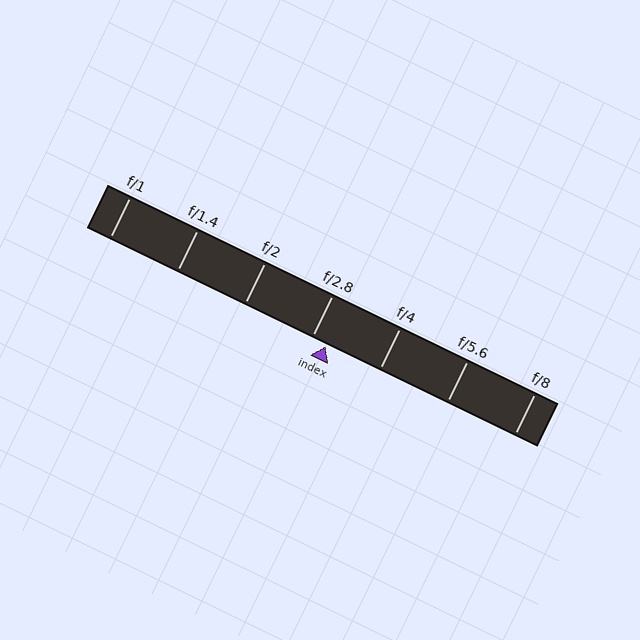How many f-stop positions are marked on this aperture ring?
There are 7 f-stop positions marked.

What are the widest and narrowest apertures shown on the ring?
The widest aperture shown is f/1 and the narrowest is f/8.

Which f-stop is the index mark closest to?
The index mark is closest to f/2.8.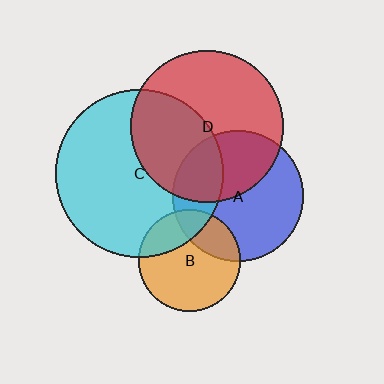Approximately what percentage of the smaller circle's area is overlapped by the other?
Approximately 25%.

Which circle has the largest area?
Circle C (cyan).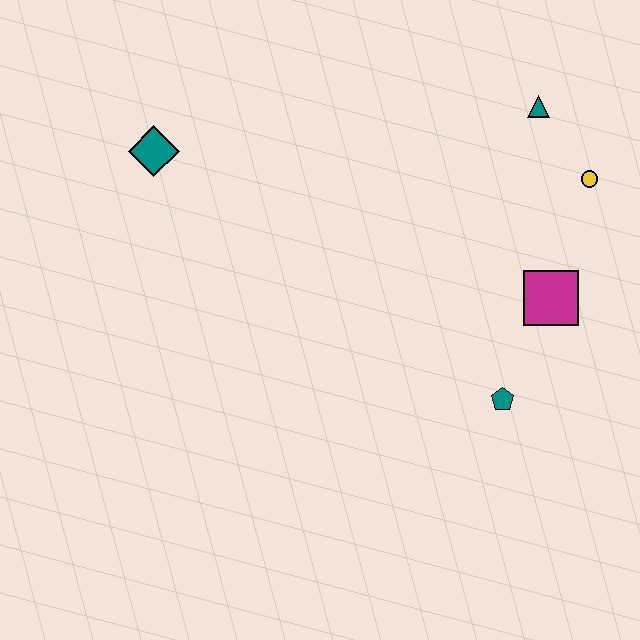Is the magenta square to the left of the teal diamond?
No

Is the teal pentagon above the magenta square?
No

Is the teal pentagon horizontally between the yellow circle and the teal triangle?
No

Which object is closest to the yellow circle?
The teal triangle is closest to the yellow circle.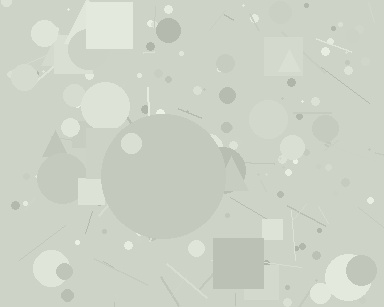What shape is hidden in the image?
A circle is hidden in the image.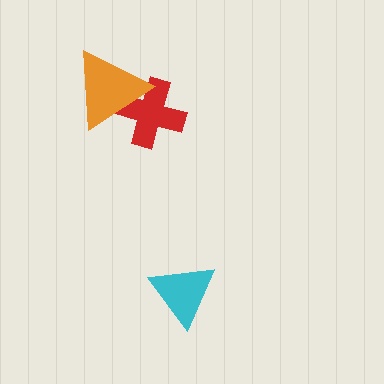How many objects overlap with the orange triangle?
1 object overlaps with the orange triangle.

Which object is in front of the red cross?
The orange triangle is in front of the red cross.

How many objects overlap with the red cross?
1 object overlaps with the red cross.